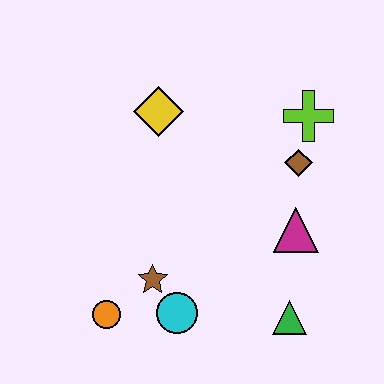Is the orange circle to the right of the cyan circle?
No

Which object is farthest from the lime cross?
The orange circle is farthest from the lime cross.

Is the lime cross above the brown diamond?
Yes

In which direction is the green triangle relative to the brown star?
The green triangle is to the right of the brown star.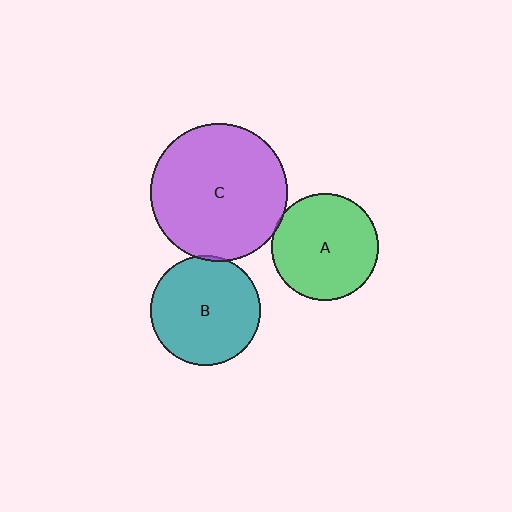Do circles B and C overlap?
Yes.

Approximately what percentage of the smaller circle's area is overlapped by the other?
Approximately 5%.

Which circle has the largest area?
Circle C (purple).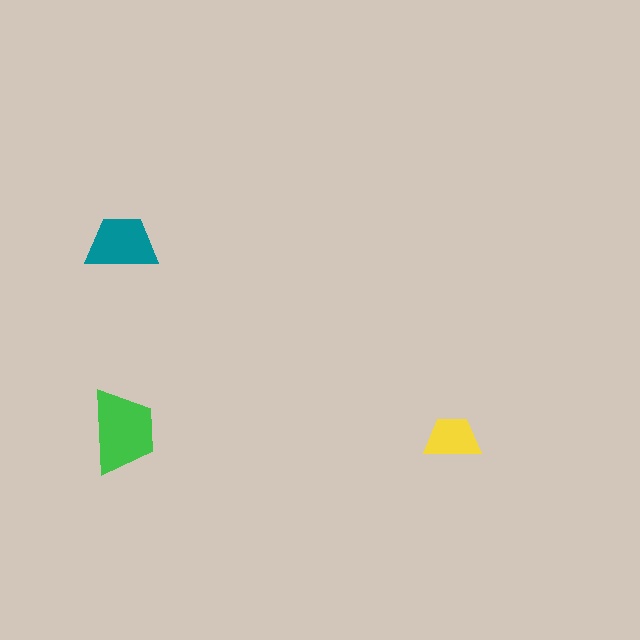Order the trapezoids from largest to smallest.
the green one, the teal one, the yellow one.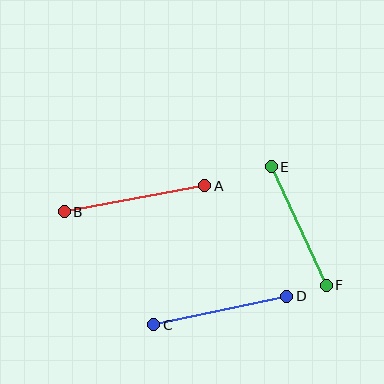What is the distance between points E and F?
The distance is approximately 131 pixels.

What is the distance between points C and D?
The distance is approximately 136 pixels.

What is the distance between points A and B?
The distance is approximately 143 pixels.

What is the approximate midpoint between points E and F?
The midpoint is at approximately (299, 226) pixels.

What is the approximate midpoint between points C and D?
The midpoint is at approximately (220, 311) pixels.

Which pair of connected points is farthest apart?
Points A and B are farthest apart.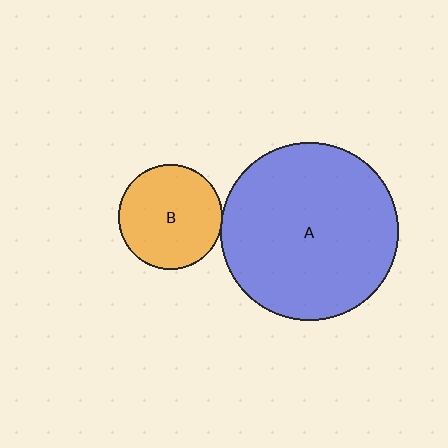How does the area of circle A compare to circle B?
Approximately 2.9 times.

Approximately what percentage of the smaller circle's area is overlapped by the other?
Approximately 5%.